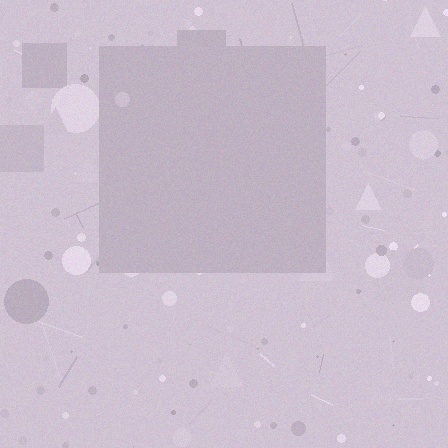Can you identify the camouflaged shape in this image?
The camouflaged shape is a square.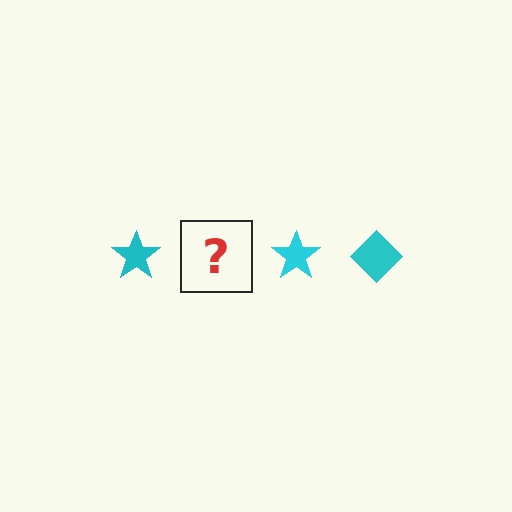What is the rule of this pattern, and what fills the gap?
The rule is that the pattern cycles through star, diamond shapes in cyan. The gap should be filled with a cyan diamond.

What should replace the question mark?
The question mark should be replaced with a cyan diamond.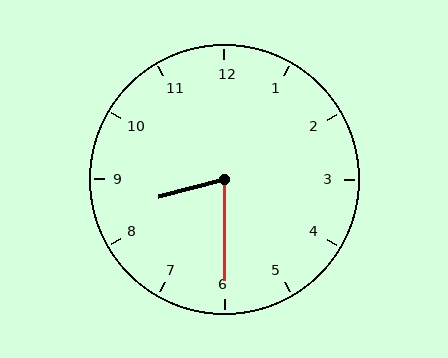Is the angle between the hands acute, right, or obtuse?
It is acute.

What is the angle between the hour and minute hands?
Approximately 75 degrees.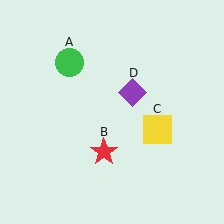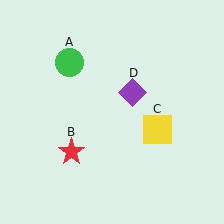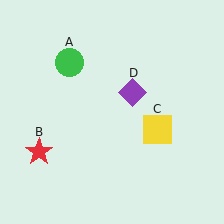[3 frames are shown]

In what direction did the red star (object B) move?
The red star (object B) moved left.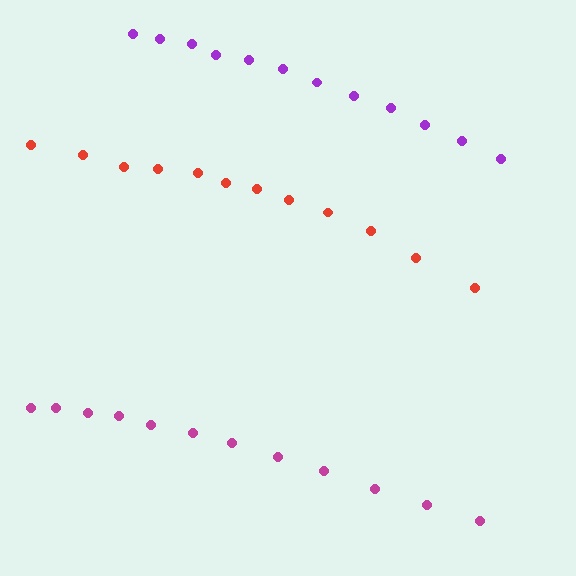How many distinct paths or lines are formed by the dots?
There are 3 distinct paths.